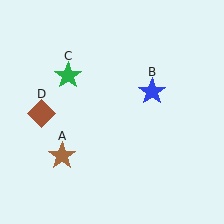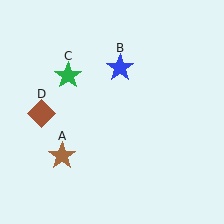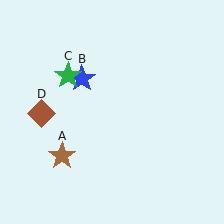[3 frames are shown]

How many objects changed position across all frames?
1 object changed position: blue star (object B).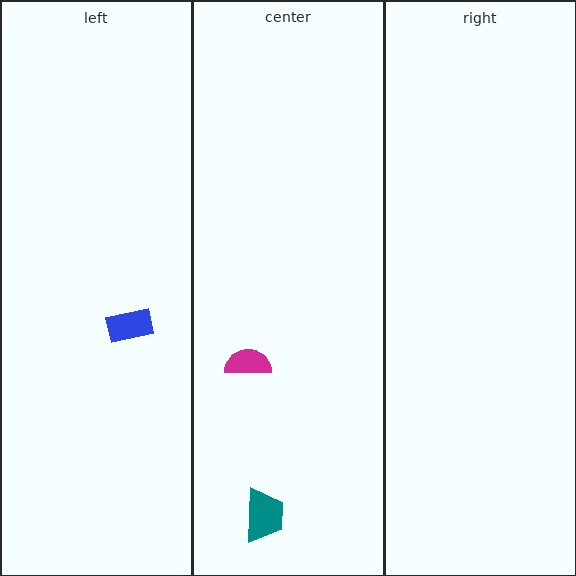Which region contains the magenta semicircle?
The center region.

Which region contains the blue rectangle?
The left region.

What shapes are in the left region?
The blue rectangle.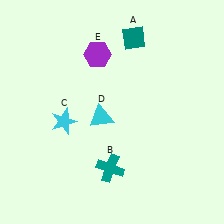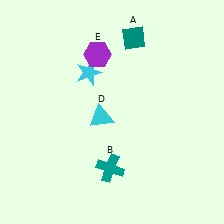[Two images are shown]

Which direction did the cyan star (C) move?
The cyan star (C) moved up.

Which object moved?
The cyan star (C) moved up.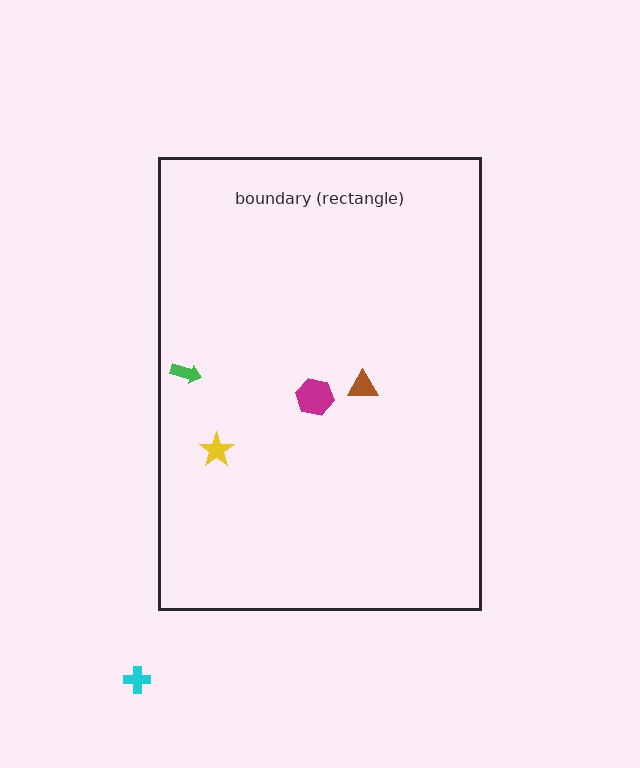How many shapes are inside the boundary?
4 inside, 1 outside.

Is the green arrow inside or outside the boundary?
Inside.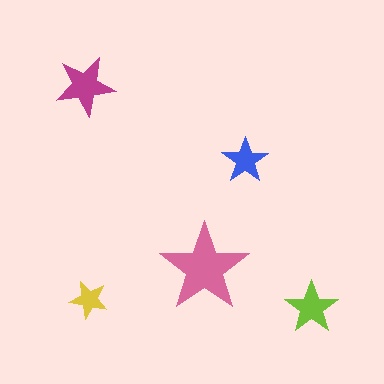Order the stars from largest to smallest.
the pink one, the magenta one, the lime one, the blue one, the yellow one.